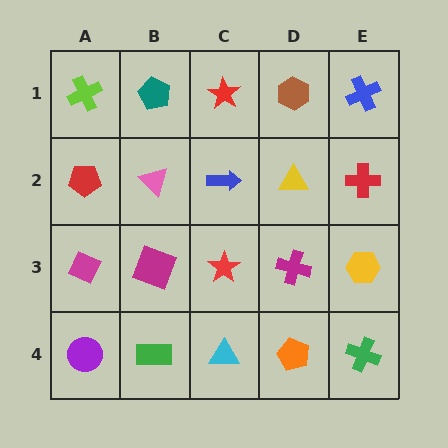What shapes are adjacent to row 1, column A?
A red pentagon (row 2, column A), a teal pentagon (row 1, column B).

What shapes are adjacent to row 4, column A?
A magenta diamond (row 3, column A), a green rectangle (row 4, column B).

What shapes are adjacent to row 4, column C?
A red star (row 3, column C), a green rectangle (row 4, column B), an orange pentagon (row 4, column D).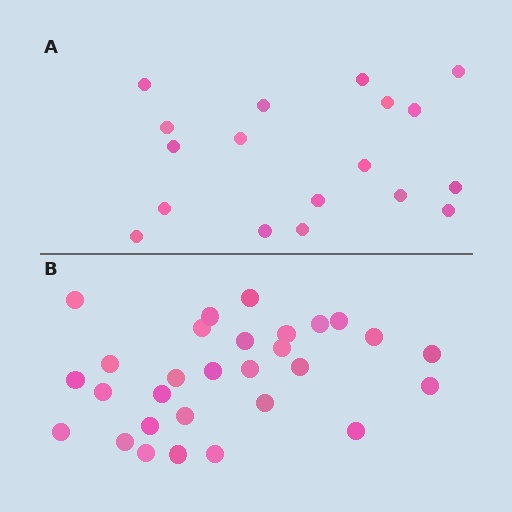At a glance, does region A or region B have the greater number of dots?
Region B (the bottom region) has more dots.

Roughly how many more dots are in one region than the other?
Region B has roughly 12 or so more dots than region A.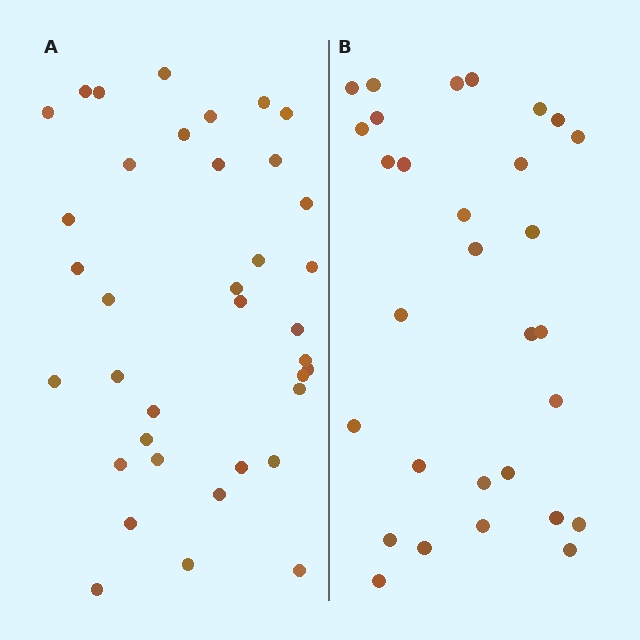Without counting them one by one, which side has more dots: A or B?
Region A (the left region) has more dots.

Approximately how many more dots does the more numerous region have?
Region A has roughly 8 or so more dots than region B.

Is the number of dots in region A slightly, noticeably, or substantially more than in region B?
Region A has only slightly more — the two regions are fairly close. The ratio is roughly 1.2 to 1.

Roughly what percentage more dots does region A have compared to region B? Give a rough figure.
About 25% more.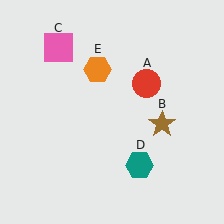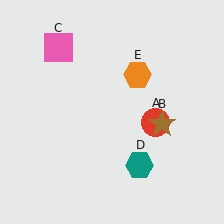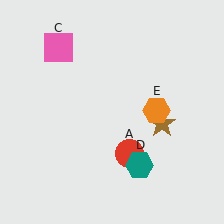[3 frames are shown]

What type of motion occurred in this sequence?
The red circle (object A), orange hexagon (object E) rotated clockwise around the center of the scene.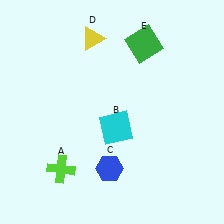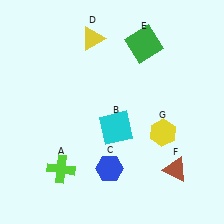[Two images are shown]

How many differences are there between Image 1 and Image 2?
There are 2 differences between the two images.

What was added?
A brown triangle (F), a yellow hexagon (G) were added in Image 2.